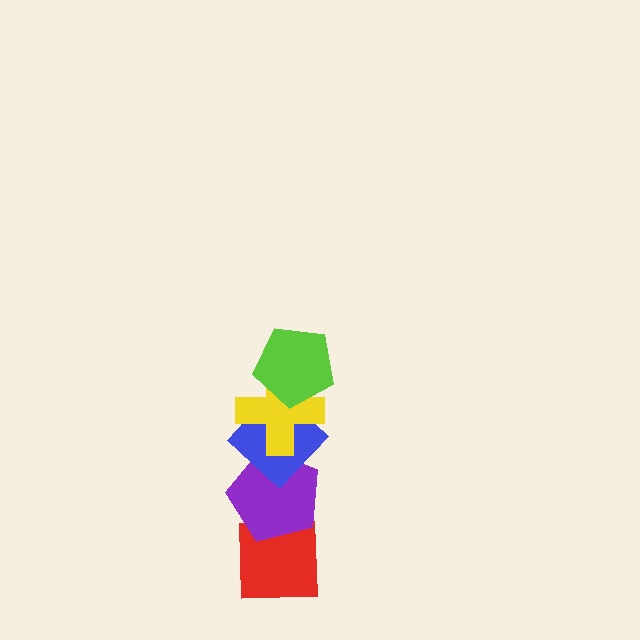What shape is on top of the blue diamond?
The yellow cross is on top of the blue diamond.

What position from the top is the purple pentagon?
The purple pentagon is 4th from the top.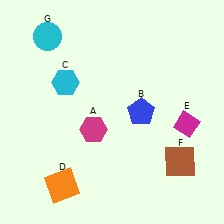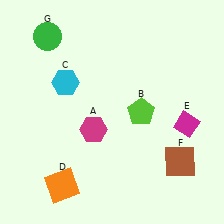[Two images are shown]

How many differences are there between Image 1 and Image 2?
There are 2 differences between the two images.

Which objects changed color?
B changed from blue to lime. G changed from cyan to green.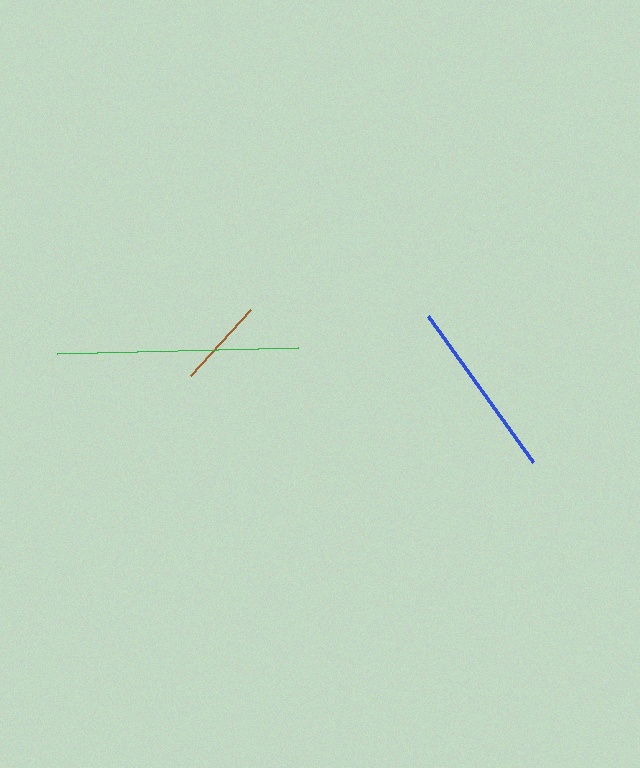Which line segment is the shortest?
The brown line is the shortest at approximately 89 pixels.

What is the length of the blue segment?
The blue segment is approximately 180 pixels long.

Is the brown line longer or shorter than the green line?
The green line is longer than the brown line.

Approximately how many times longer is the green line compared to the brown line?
The green line is approximately 2.7 times the length of the brown line.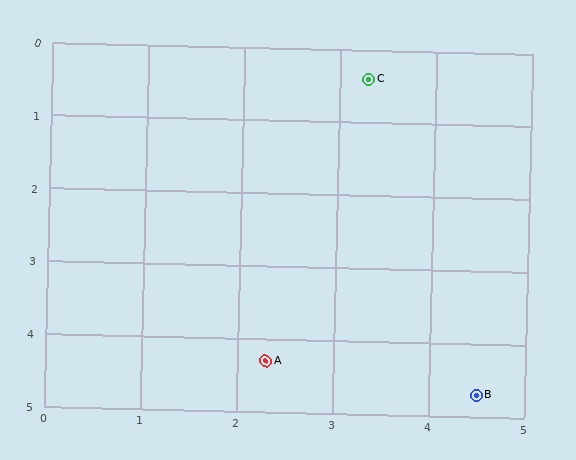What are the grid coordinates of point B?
Point B is at approximately (4.5, 4.7).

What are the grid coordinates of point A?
Point A is at approximately (2.3, 4.3).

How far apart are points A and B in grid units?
Points A and B are about 2.2 grid units apart.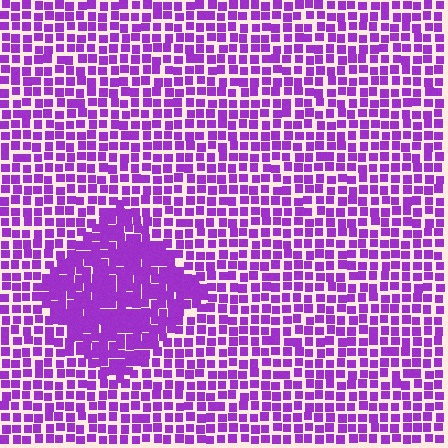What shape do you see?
I see a diamond.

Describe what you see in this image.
The image contains small purple elements arranged at two different densities. A diamond-shaped region is visible where the elements are more densely packed than the surrounding area.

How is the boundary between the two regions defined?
The boundary is defined by a change in element density (approximately 1.7x ratio). All elements are the same color, size, and shape.